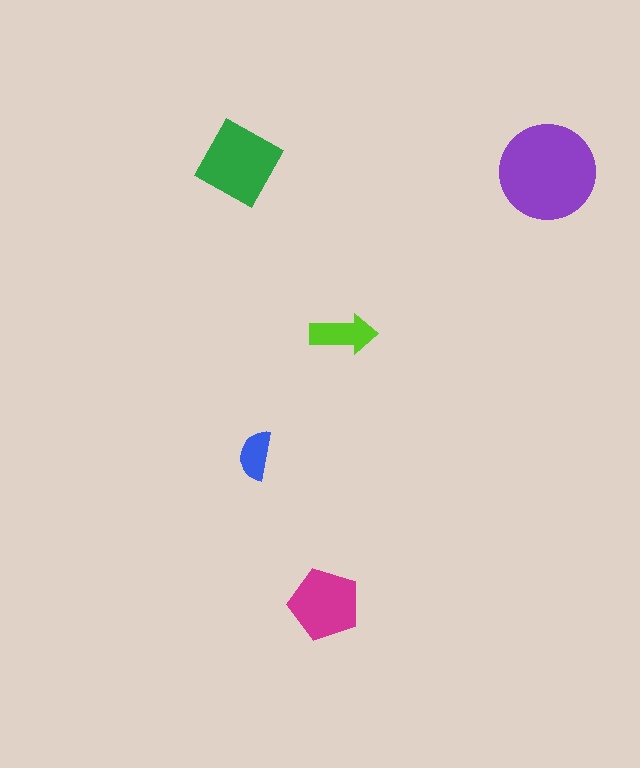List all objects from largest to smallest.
The purple circle, the green square, the magenta pentagon, the lime arrow, the blue semicircle.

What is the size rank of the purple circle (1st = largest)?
1st.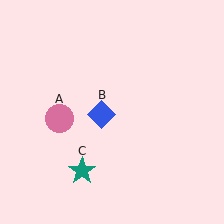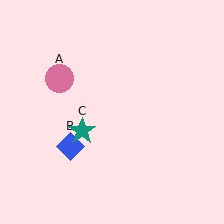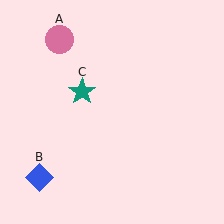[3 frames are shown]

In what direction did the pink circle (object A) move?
The pink circle (object A) moved up.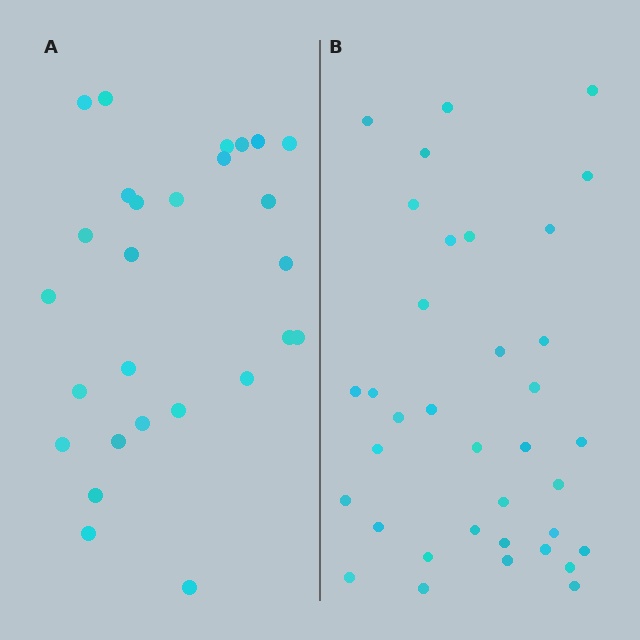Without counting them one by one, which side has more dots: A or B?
Region B (the right region) has more dots.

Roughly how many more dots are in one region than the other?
Region B has roughly 8 or so more dots than region A.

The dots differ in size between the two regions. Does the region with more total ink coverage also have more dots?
No. Region A has more total ink coverage because its dots are larger, but region B actually contains more individual dots. Total area can be misleading — the number of items is what matters here.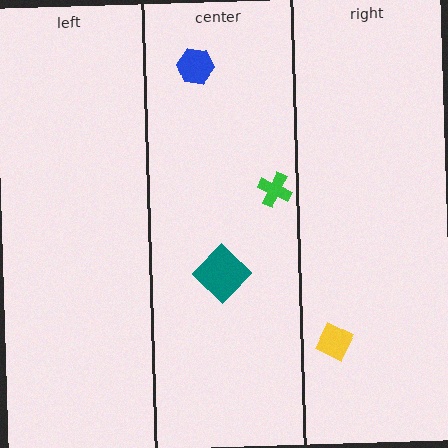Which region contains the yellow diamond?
The right region.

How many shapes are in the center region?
3.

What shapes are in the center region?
The teal diamond, the green cross, the blue hexagon.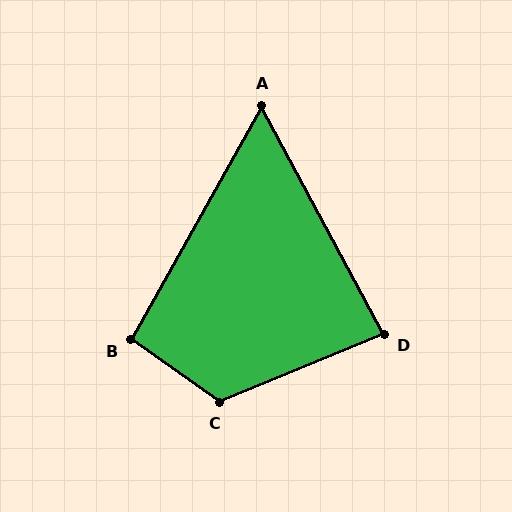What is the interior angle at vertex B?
Approximately 96 degrees (obtuse).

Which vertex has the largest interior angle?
C, at approximately 122 degrees.